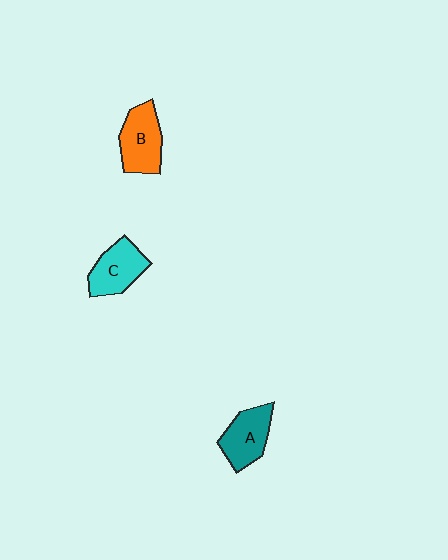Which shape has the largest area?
Shape B (orange).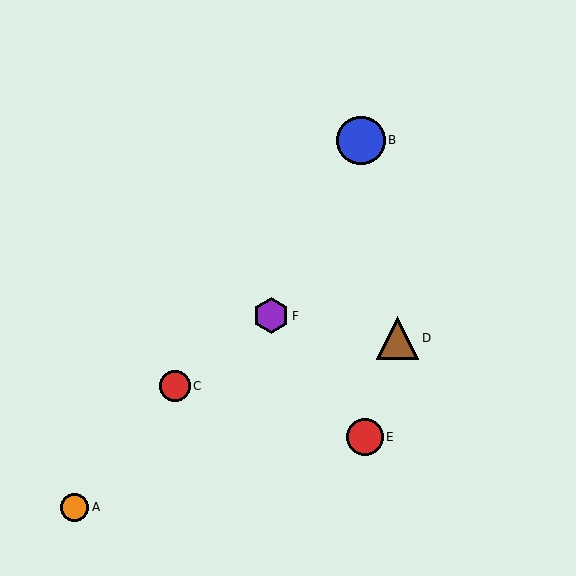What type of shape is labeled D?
Shape D is a brown triangle.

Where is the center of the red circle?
The center of the red circle is at (365, 437).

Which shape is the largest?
The blue circle (labeled B) is the largest.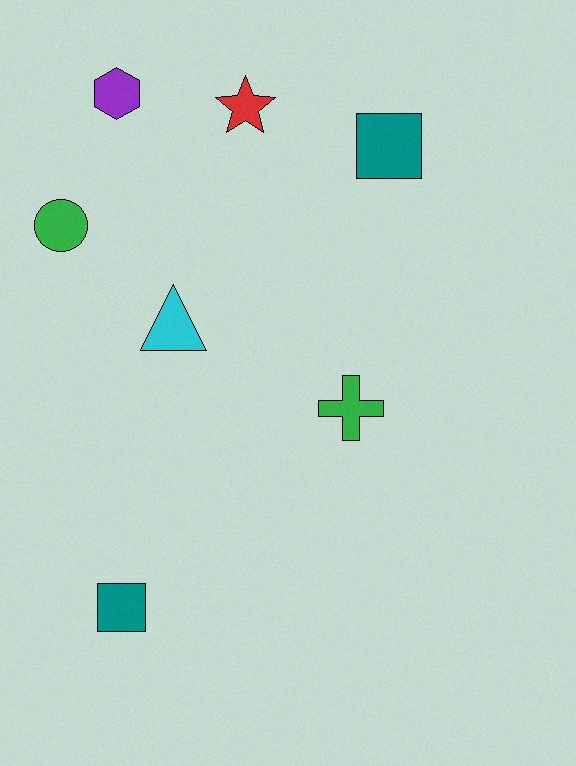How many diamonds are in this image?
There are no diamonds.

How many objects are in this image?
There are 7 objects.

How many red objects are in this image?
There is 1 red object.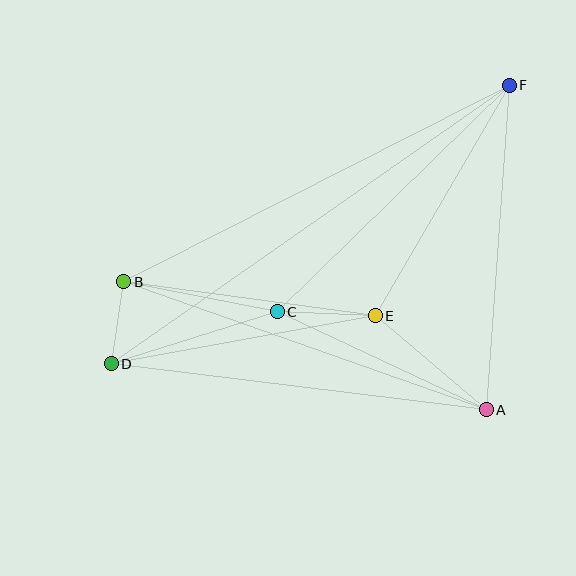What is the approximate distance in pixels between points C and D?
The distance between C and D is approximately 174 pixels.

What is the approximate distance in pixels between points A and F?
The distance between A and F is approximately 325 pixels.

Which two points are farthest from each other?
Points D and F are farthest from each other.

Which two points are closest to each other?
Points B and D are closest to each other.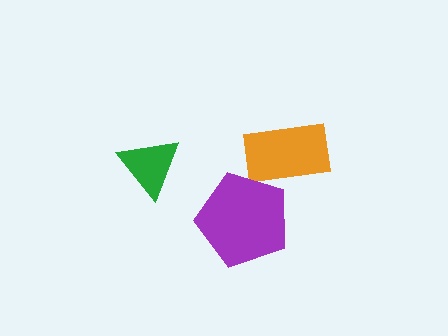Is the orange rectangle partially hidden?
Yes, it is partially covered by another shape.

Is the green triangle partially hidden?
No, no other shape covers it.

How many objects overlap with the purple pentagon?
1 object overlaps with the purple pentagon.